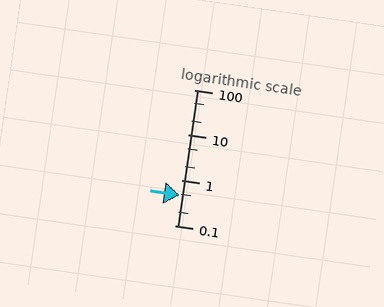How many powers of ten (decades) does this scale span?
The scale spans 3 decades, from 0.1 to 100.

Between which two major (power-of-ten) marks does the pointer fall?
The pointer is between 0.1 and 1.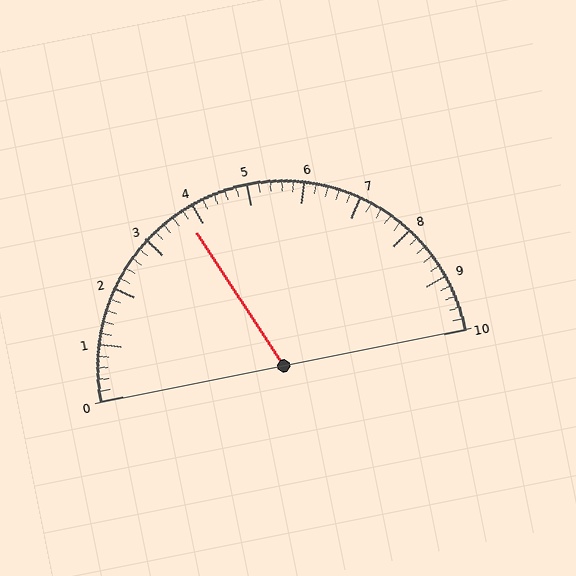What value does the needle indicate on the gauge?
The needle indicates approximately 3.8.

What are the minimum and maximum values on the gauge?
The gauge ranges from 0 to 10.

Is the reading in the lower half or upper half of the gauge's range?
The reading is in the lower half of the range (0 to 10).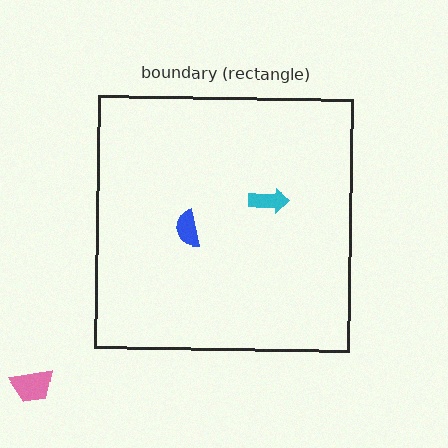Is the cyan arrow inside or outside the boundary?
Inside.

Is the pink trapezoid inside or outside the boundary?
Outside.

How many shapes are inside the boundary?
2 inside, 1 outside.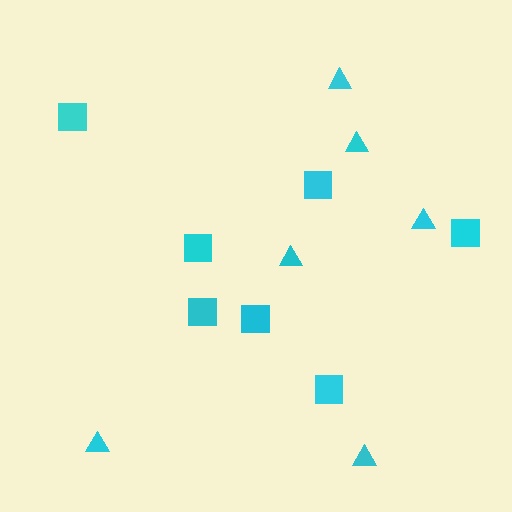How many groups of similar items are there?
There are 2 groups: one group of squares (7) and one group of triangles (6).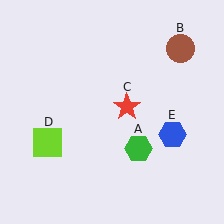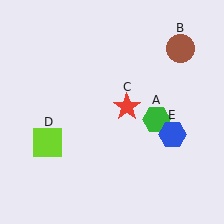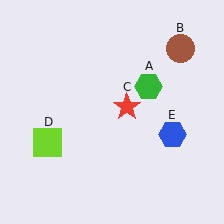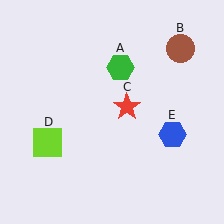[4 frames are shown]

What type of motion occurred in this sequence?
The green hexagon (object A) rotated counterclockwise around the center of the scene.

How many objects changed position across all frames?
1 object changed position: green hexagon (object A).